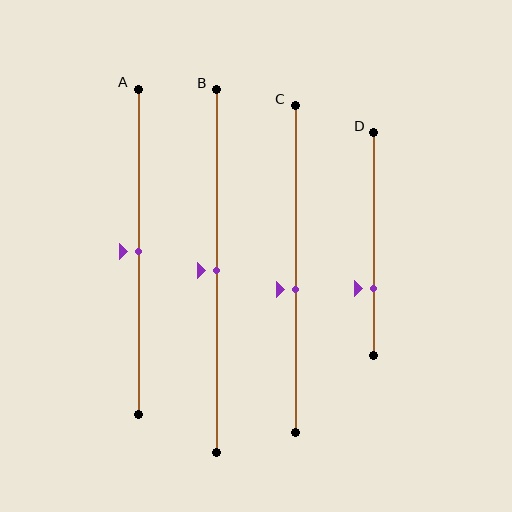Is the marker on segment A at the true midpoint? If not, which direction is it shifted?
Yes, the marker on segment A is at the true midpoint.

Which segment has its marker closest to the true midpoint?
Segment A has its marker closest to the true midpoint.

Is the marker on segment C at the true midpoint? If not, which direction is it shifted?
No, the marker on segment C is shifted downward by about 6% of the segment length.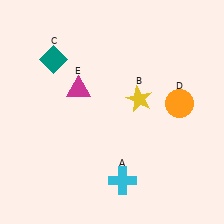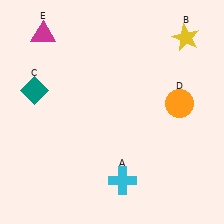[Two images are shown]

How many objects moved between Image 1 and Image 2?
3 objects moved between the two images.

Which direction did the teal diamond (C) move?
The teal diamond (C) moved down.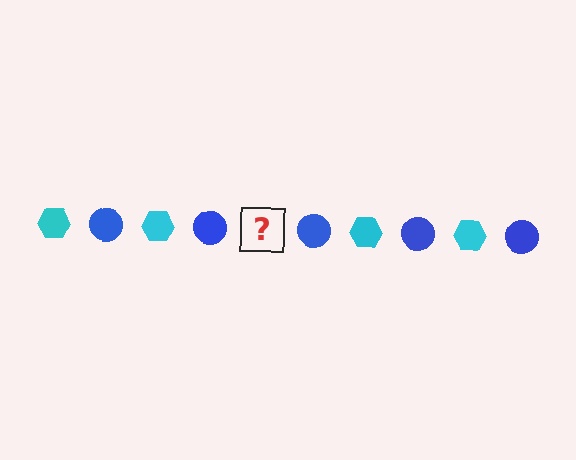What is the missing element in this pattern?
The missing element is a cyan hexagon.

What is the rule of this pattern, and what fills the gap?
The rule is that the pattern alternates between cyan hexagon and blue circle. The gap should be filled with a cyan hexagon.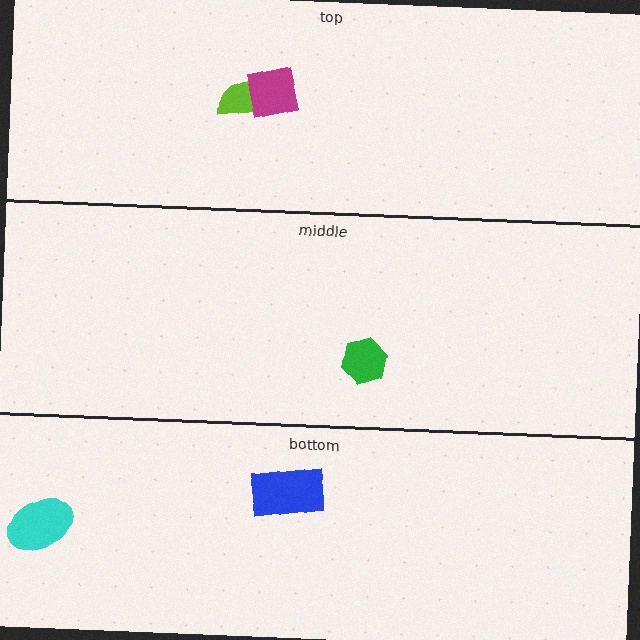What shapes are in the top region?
The lime semicircle, the magenta square.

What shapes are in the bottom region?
The cyan ellipse, the blue rectangle.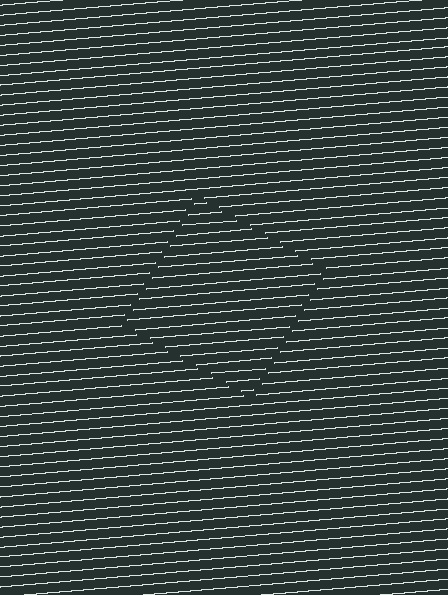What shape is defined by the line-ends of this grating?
An illusory square. The interior of the shape contains the same grating, shifted by half a period — the contour is defined by the phase discontinuity where line-ends from the inner and outer gratings abut.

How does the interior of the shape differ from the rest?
The interior of the shape contains the same grating, shifted by half a period — the contour is defined by the phase discontinuity where line-ends from the inner and outer gratings abut.